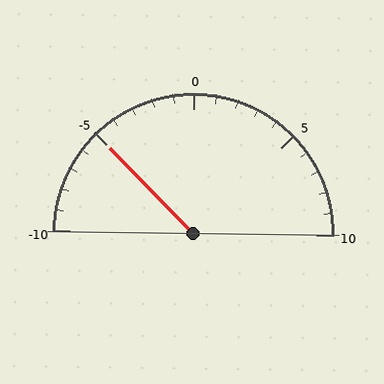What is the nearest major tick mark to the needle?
The nearest major tick mark is -5.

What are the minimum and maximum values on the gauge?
The gauge ranges from -10 to 10.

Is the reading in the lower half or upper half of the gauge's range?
The reading is in the lower half of the range (-10 to 10).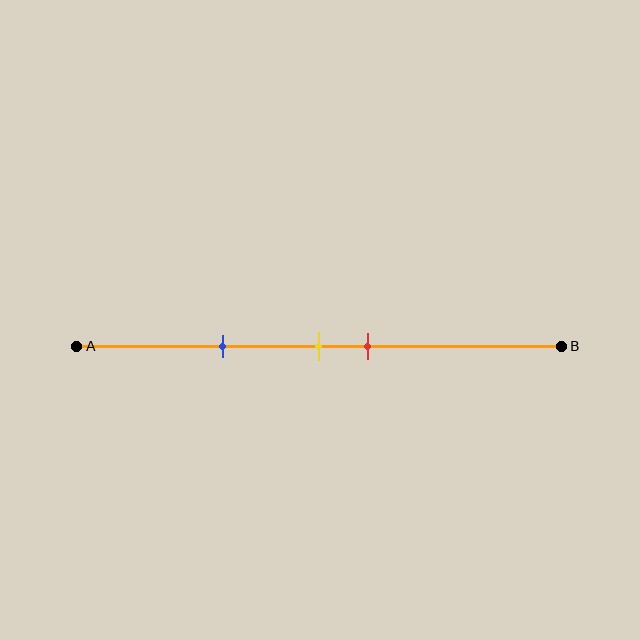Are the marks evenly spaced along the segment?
No, the marks are not evenly spaced.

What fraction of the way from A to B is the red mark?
The red mark is approximately 60% (0.6) of the way from A to B.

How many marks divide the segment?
There are 3 marks dividing the segment.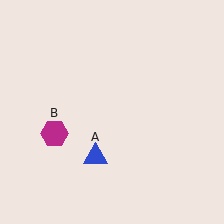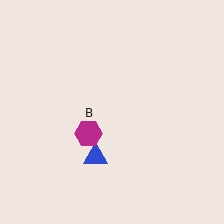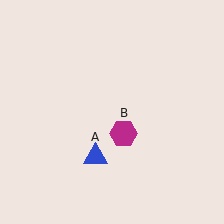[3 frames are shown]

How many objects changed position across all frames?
1 object changed position: magenta hexagon (object B).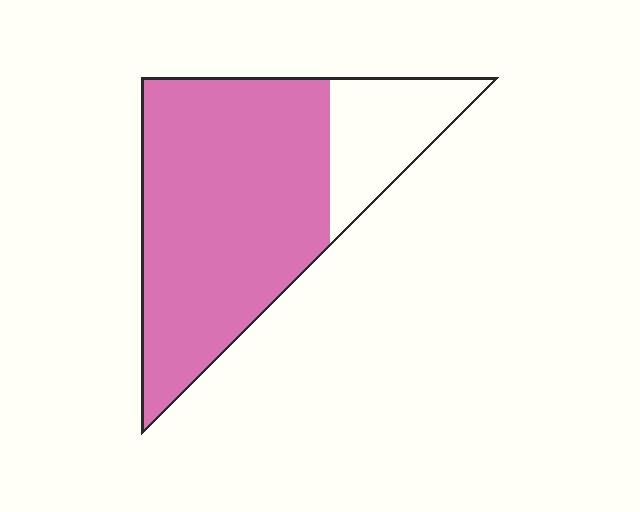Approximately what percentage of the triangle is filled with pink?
Approximately 80%.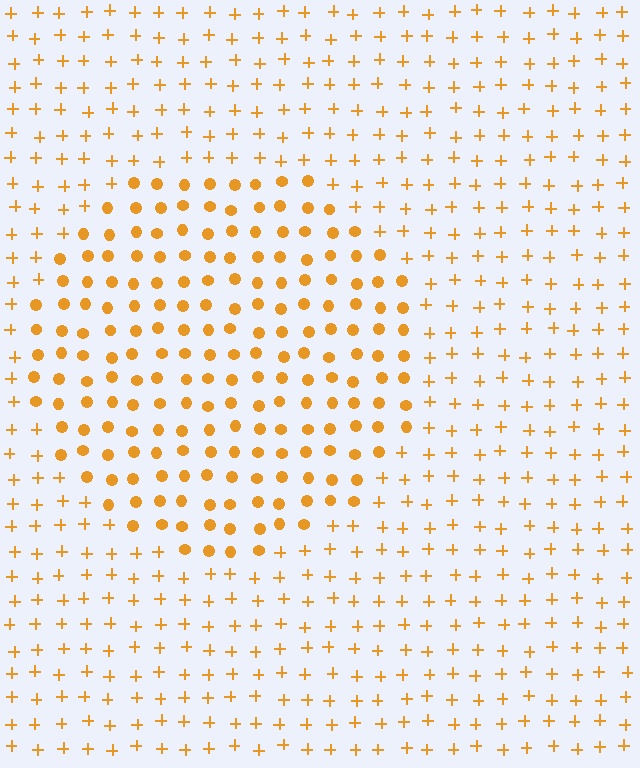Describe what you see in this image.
The image is filled with small orange elements arranged in a uniform grid. A circle-shaped region contains circles, while the surrounding area contains plus signs. The boundary is defined purely by the change in element shape.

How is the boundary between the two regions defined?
The boundary is defined by a change in element shape: circles inside vs. plus signs outside. All elements share the same color and spacing.